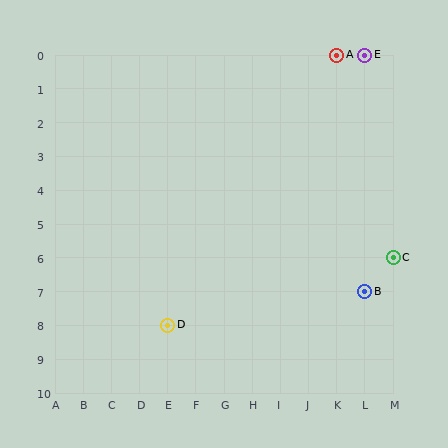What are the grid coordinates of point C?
Point C is at grid coordinates (M, 6).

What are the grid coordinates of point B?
Point B is at grid coordinates (L, 7).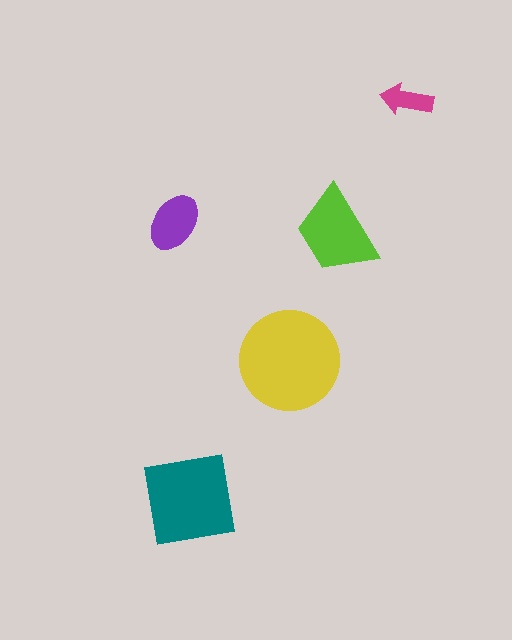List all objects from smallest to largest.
The magenta arrow, the purple ellipse, the lime trapezoid, the teal square, the yellow circle.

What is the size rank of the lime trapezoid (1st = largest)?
3rd.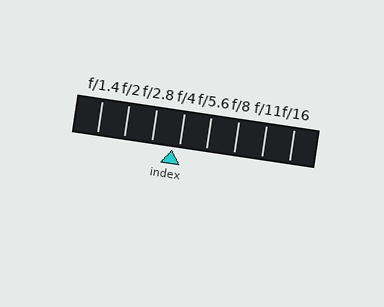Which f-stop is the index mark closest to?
The index mark is closest to f/4.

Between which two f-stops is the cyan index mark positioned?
The index mark is between f/2.8 and f/4.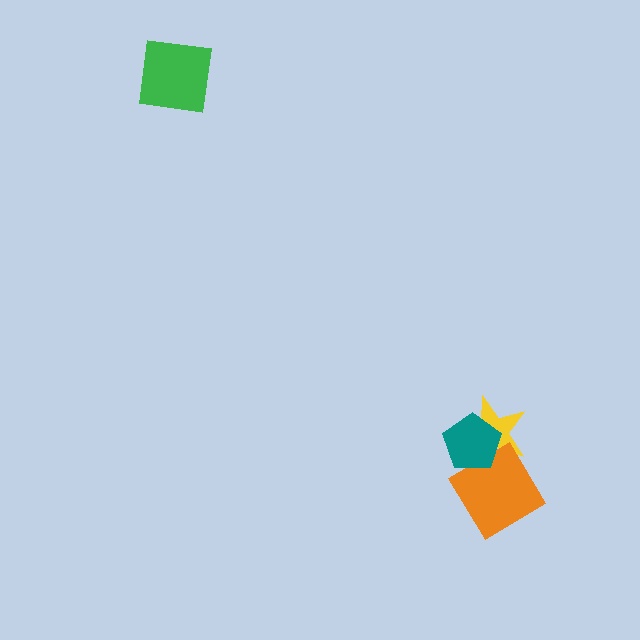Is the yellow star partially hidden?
Yes, it is partially covered by another shape.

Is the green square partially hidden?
No, no other shape covers it.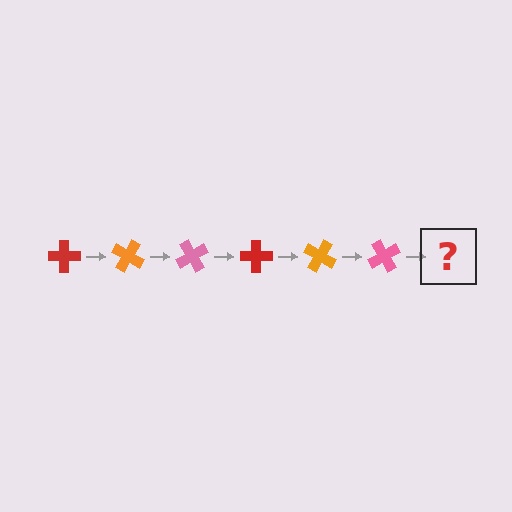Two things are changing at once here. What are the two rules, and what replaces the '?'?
The two rules are that it rotates 30 degrees each step and the color cycles through red, orange, and pink. The '?' should be a red cross, rotated 180 degrees from the start.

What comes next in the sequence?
The next element should be a red cross, rotated 180 degrees from the start.